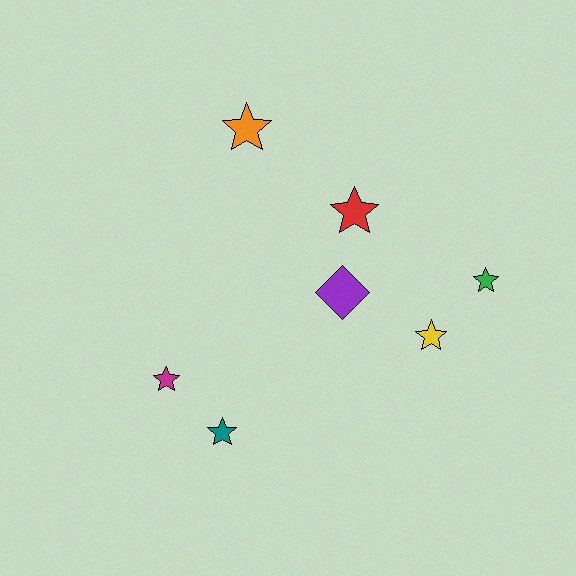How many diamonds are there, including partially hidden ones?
There is 1 diamond.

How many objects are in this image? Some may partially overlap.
There are 7 objects.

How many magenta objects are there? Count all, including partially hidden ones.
There is 1 magenta object.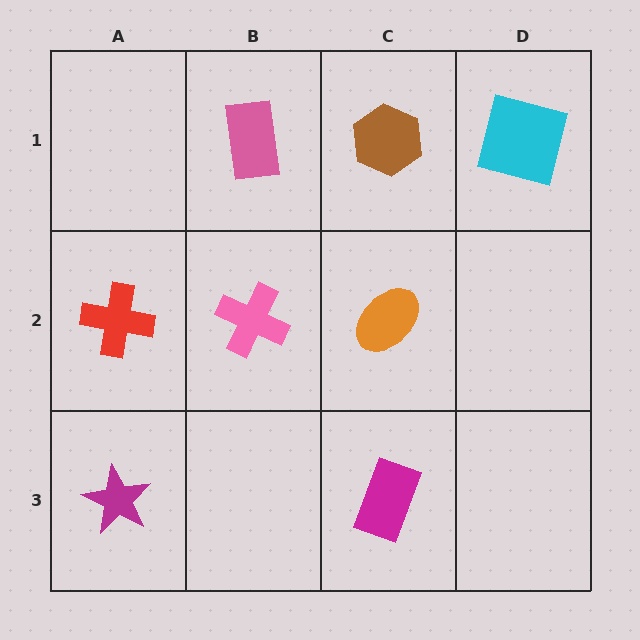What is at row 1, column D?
A cyan square.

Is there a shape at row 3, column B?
No, that cell is empty.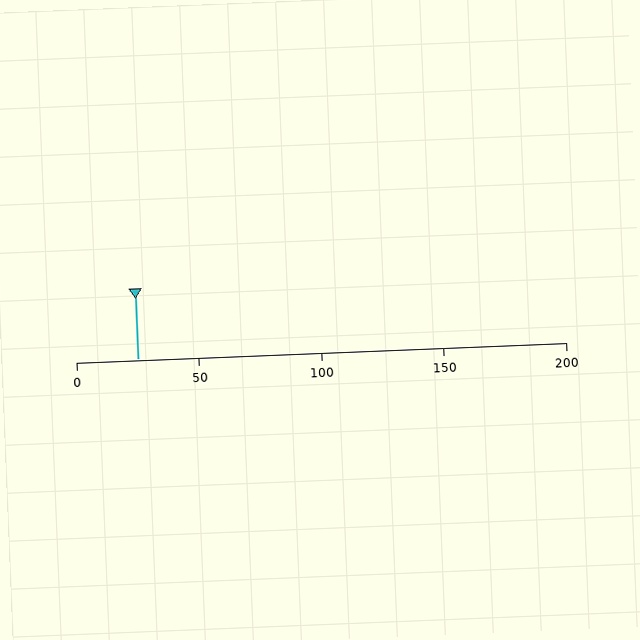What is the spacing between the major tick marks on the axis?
The major ticks are spaced 50 apart.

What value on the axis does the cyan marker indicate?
The marker indicates approximately 25.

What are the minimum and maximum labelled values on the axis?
The axis runs from 0 to 200.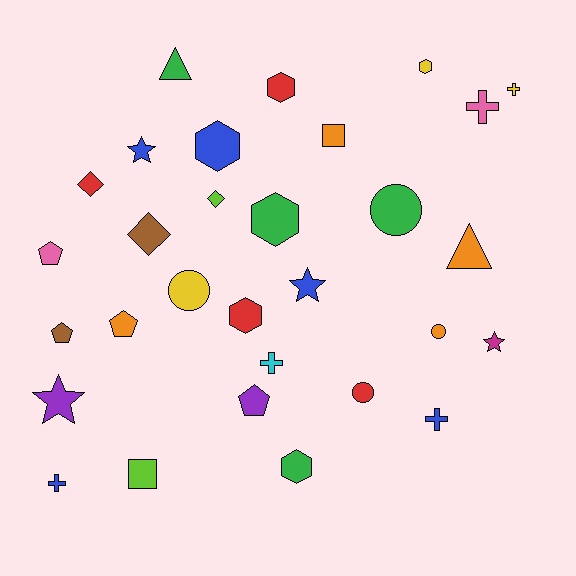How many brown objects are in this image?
There are 2 brown objects.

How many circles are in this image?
There are 4 circles.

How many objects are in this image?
There are 30 objects.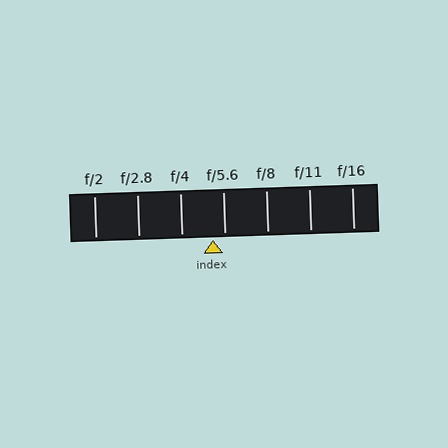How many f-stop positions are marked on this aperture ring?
There are 7 f-stop positions marked.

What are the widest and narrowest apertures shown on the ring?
The widest aperture shown is f/2 and the narrowest is f/16.